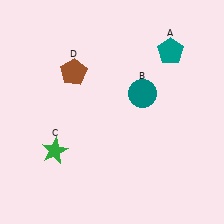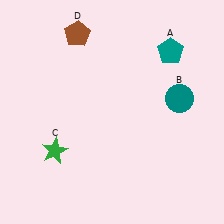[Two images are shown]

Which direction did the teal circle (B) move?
The teal circle (B) moved right.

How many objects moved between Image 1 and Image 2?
2 objects moved between the two images.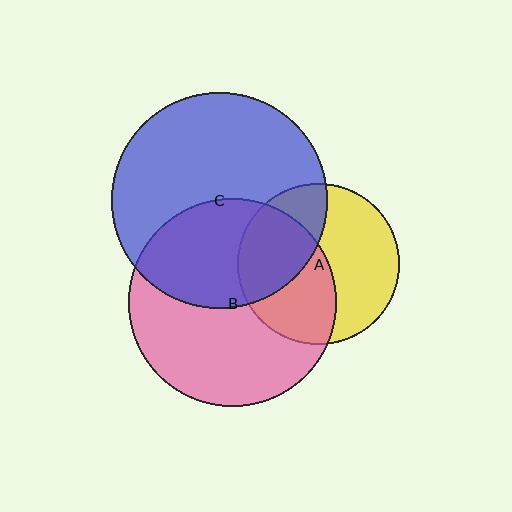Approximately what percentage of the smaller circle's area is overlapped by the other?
Approximately 40%.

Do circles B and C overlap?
Yes.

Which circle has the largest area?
Circle C (blue).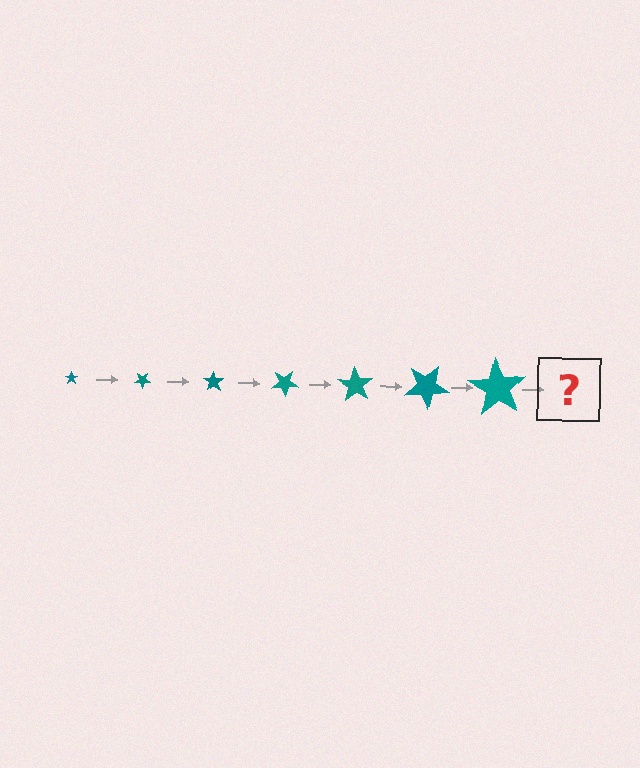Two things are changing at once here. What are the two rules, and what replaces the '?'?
The two rules are that the star grows larger each step and it rotates 35 degrees each step. The '?' should be a star, larger than the previous one and rotated 245 degrees from the start.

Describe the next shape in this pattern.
It should be a star, larger than the previous one and rotated 245 degrees from the start.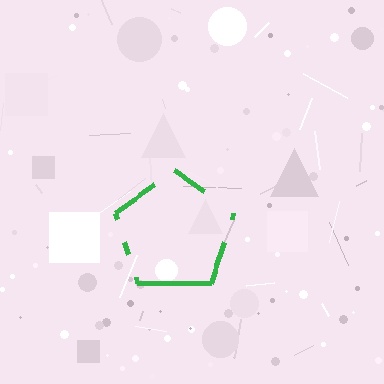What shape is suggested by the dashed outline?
The dashed outline suggests a pentagon.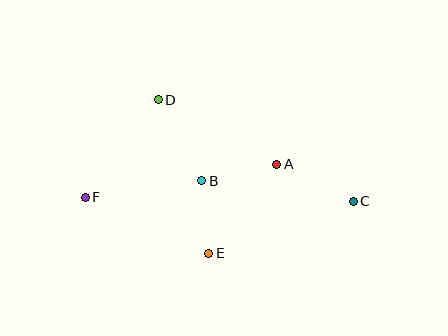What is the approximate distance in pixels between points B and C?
The distance between B and C is approximately 153 pixels.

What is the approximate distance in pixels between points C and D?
The distance between C and D is approximately 220 pixels.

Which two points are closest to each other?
Points B and E are closest to each other.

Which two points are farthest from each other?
Points C and F are farthest from each other.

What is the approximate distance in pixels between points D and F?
The distance between D and F is approximately 122 pixels.